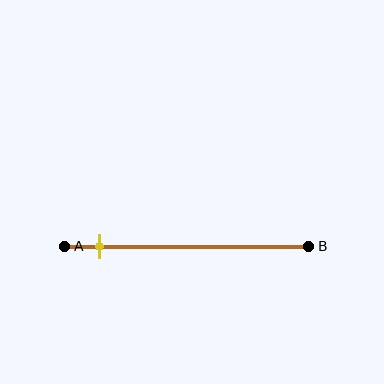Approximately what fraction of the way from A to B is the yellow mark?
The yellow mark is approximately 15% of the way from A to B.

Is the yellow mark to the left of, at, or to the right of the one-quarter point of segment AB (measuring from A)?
The yellow mark is to the left of the one-quarter point of segment AB.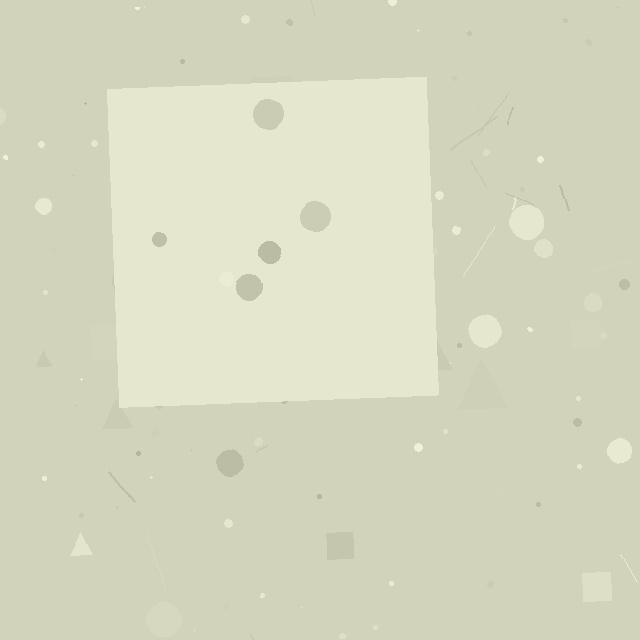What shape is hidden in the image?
A square is hidden in the image.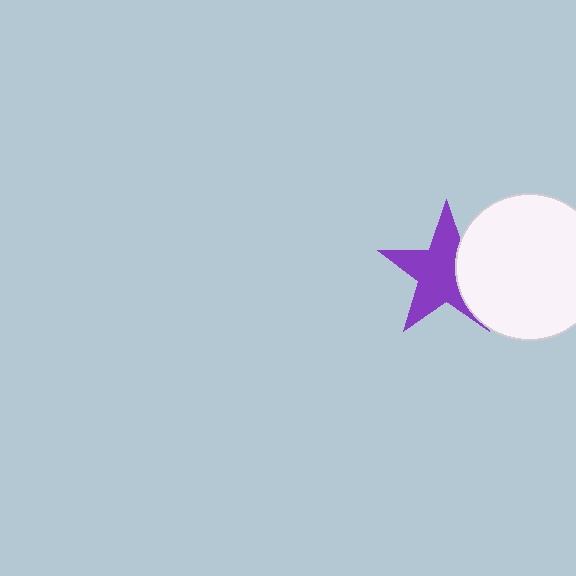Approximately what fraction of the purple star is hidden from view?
Roughly 31% of the purple star is hidden behind the white circle.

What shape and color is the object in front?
The object in front is a white circle.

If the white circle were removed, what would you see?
You would see the complete purple star.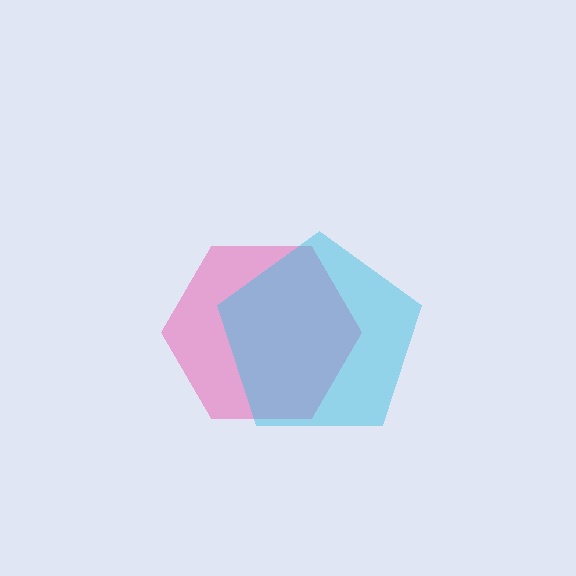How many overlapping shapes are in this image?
There are 2 overlapping shapes in the image.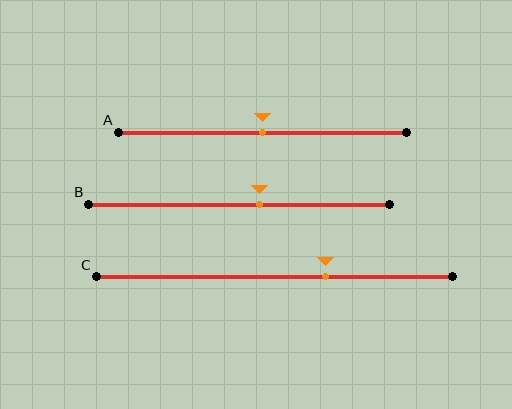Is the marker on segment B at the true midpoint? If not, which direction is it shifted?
No, the marker on segment B is shifted to the right by about 7% of the segment length.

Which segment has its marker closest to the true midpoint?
Segment A has its marker closest to the true midpoint.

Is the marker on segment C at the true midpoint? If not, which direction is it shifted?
No, the marker on segment C is shifted to the right by about 14% of the segment length.